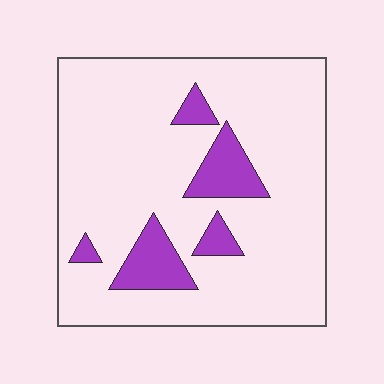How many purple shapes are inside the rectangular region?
5.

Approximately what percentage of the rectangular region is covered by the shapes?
Approximately 15%.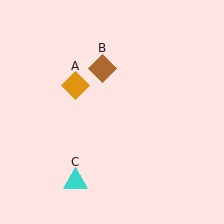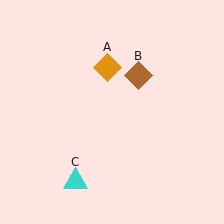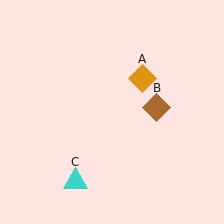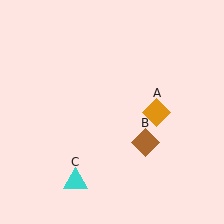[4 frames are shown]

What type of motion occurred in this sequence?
The orange diamond (object A), brown diamond (object B) rotated clockwise around the center of the scene.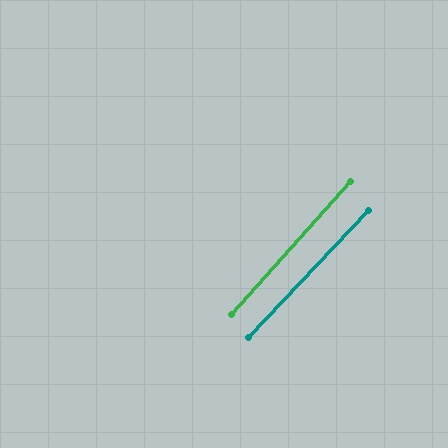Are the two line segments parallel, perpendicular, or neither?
Parallel — their directions differ by only 1.4°.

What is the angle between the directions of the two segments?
Approximately 1 degree.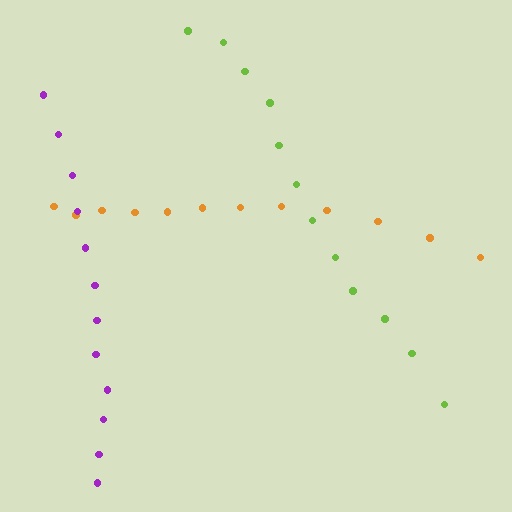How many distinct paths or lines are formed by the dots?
There are 3 distinct paths.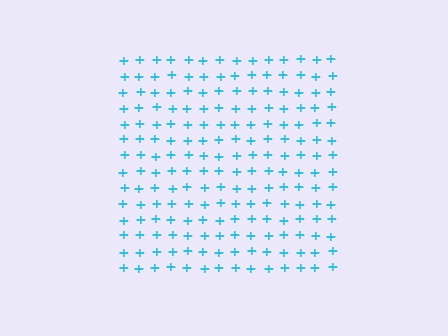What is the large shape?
The large shape is a square.